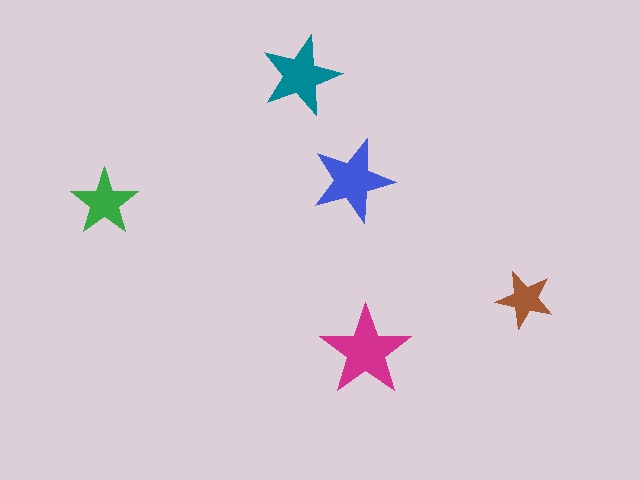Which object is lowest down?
The magenta star is bottommost.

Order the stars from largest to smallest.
the magenta one, the blue one, the teal one, the green one, the brown one.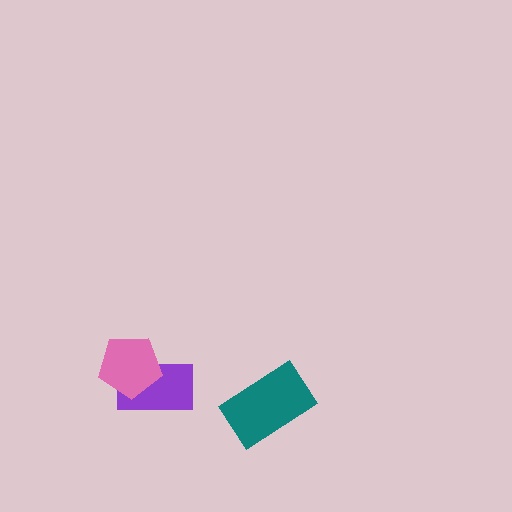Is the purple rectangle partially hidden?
Yes, it is partially covered by another shape.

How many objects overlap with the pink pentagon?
1 object overlaps with the pink pentagon.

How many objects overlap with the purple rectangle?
1 object overlaps with the purple rectangle.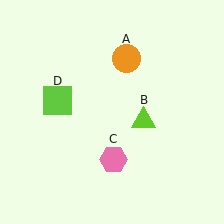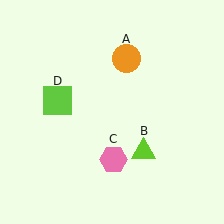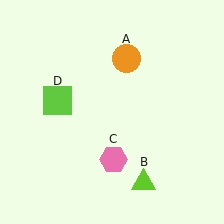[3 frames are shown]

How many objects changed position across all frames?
1 object changed position: lime triangle (object B).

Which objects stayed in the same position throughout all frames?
Orange circle (object A) and pink hexagon (object C) and lime square (object D) remained stationary.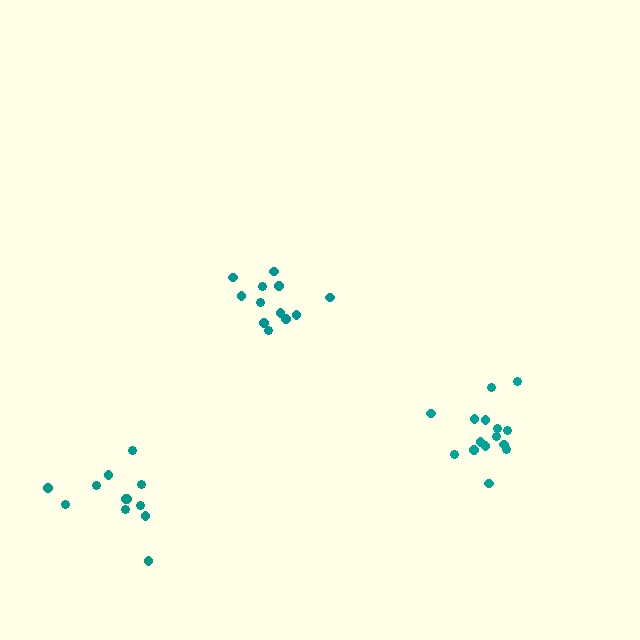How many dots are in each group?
Group 1: 15 dots, Group 2: 12 dots, Group 3: 12 dots (39 total).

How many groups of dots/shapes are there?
There are 3 groups.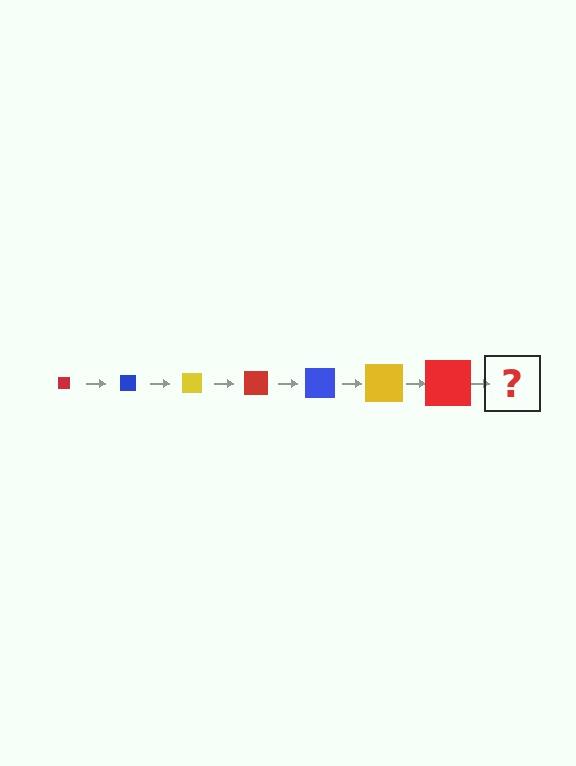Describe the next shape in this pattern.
It should be a blue square, larger than the previous one.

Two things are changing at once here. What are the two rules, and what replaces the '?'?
The two rules are that the square grows larger each step and the color cycles through red, blue, and yellow. The '?' should be a blue square, larger than the previous one.